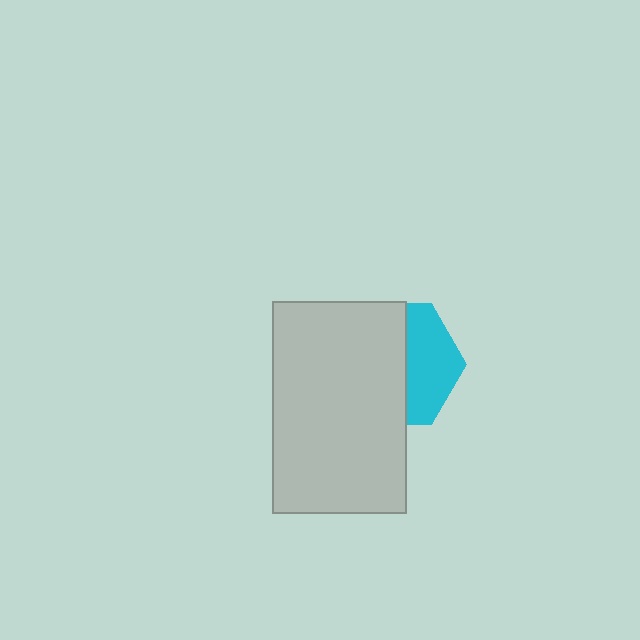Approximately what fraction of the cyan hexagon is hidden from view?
Roughly 60% of the cyan hexagon is hidden behind the light gray rectangle.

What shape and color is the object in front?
The object in front is a light gray rectangle.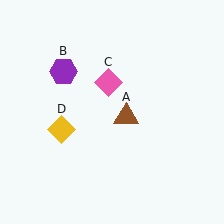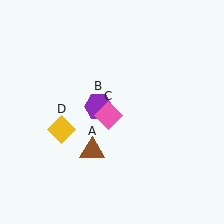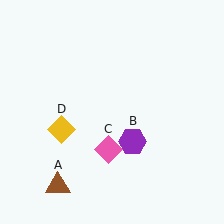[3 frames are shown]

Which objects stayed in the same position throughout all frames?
Yellow diamond (object D) remained stationary.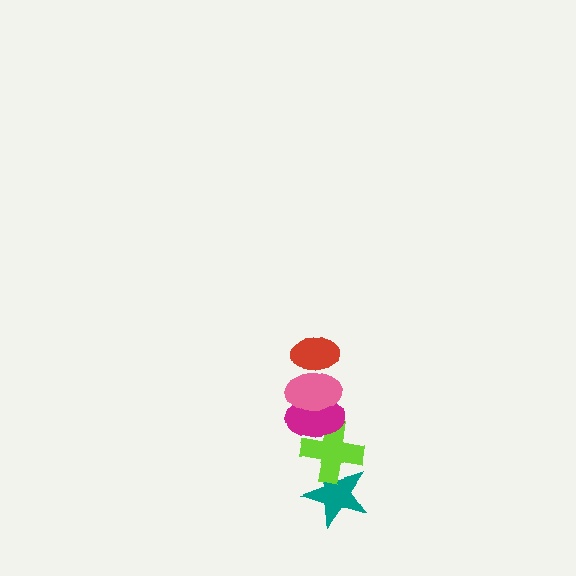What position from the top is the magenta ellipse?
The magenta ellipse is 3rd from the top.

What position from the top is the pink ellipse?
The pink ellipse is 2nd from the top.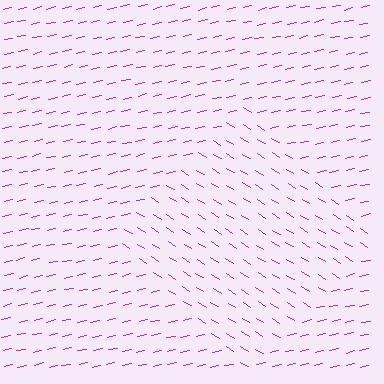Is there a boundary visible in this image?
Yes, there is a texture boundary formed by a change in line orientation.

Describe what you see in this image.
The image is filled with small magenta line segments. A diamond region in the image has lines oriented differently from the surrounding lines, creating a visible texture boundary.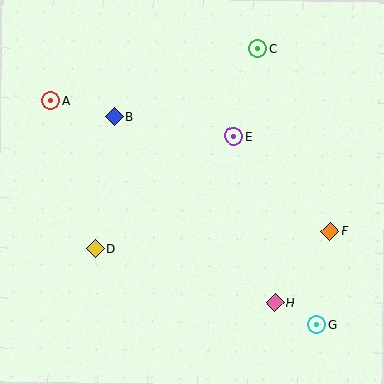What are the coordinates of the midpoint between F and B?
The midpoint between F and B is at (222, 174).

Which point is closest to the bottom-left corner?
Point D is closest to the bottom-left corner.